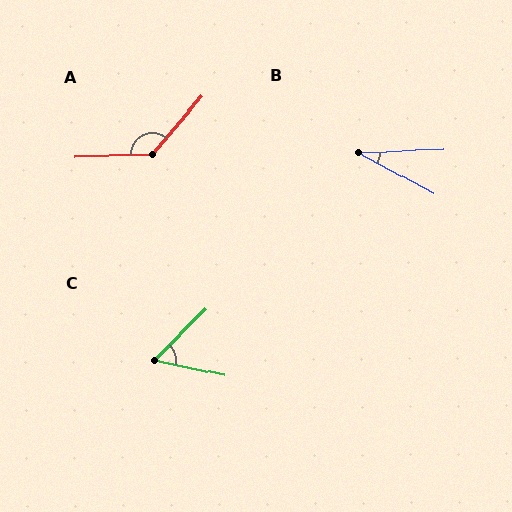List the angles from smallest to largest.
B (30°), C (58°), A (131°).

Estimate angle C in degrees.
Approximately 58 degrees.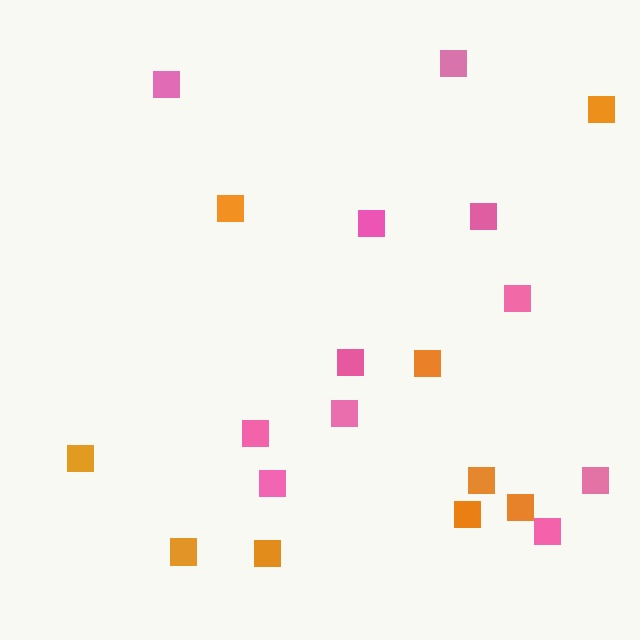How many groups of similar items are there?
There are 2 groups: one group of orange squares (9) and one group of pink squares (11).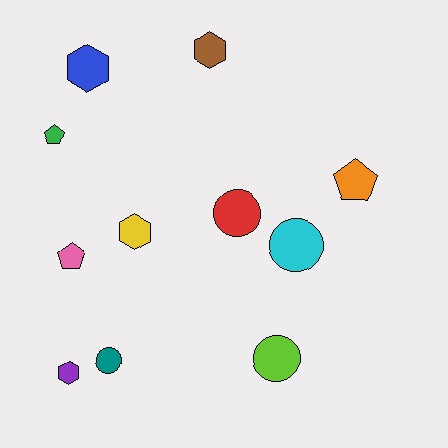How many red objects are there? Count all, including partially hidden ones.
There is 1 red object.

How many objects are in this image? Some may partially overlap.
There are 11 objects.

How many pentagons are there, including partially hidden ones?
There are 3 pentagons.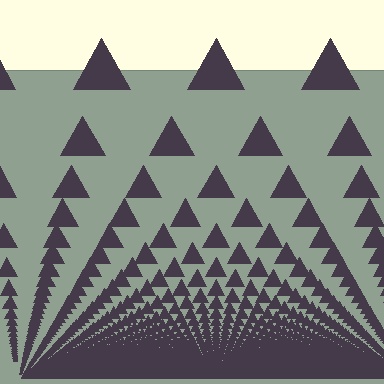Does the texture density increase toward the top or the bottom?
Density increases toward the bottom.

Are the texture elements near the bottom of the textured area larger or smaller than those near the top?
Smaller. The gradient is inverted — elements near the bottom are smaller and denser.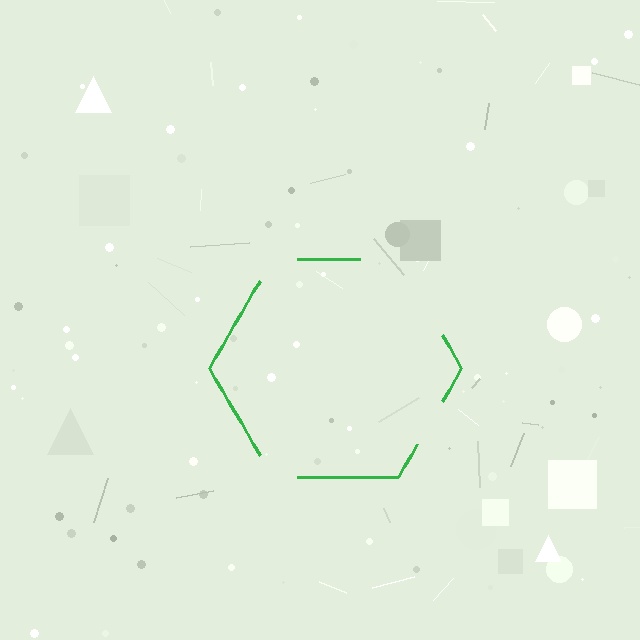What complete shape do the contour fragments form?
The contour fragments form a hexagon.